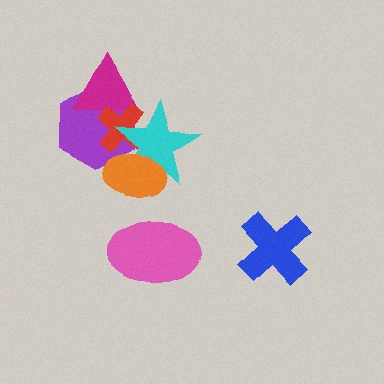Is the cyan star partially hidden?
Yes, it is partially covered by another shape.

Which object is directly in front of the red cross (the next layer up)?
The cyan star is directly in front of the red cross.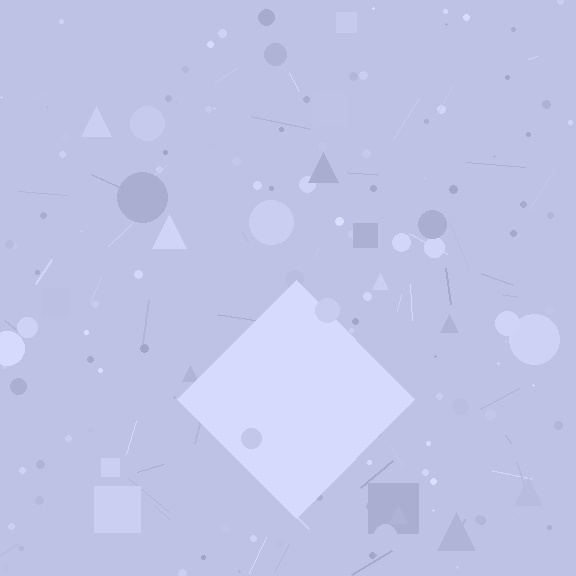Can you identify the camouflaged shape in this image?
The camouflaged shape is a diamond.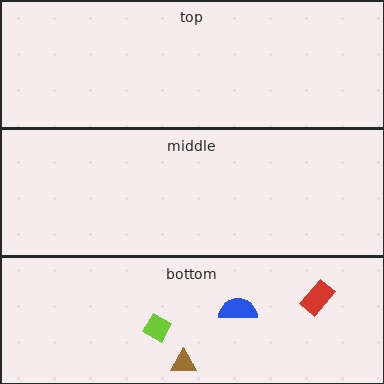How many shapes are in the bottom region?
4.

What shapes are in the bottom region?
The red rectangle, the blue semicircle, the lime diamond, the brown triangle.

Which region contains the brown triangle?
The bottom region.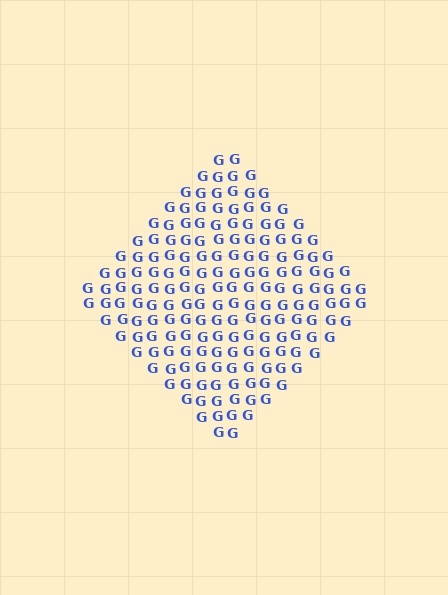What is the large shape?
The large shape is a diamond.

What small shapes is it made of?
It is made of small letter G's.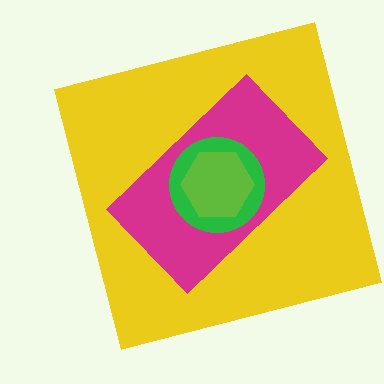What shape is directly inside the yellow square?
The magenta rectangle.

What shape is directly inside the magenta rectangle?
The green circle.